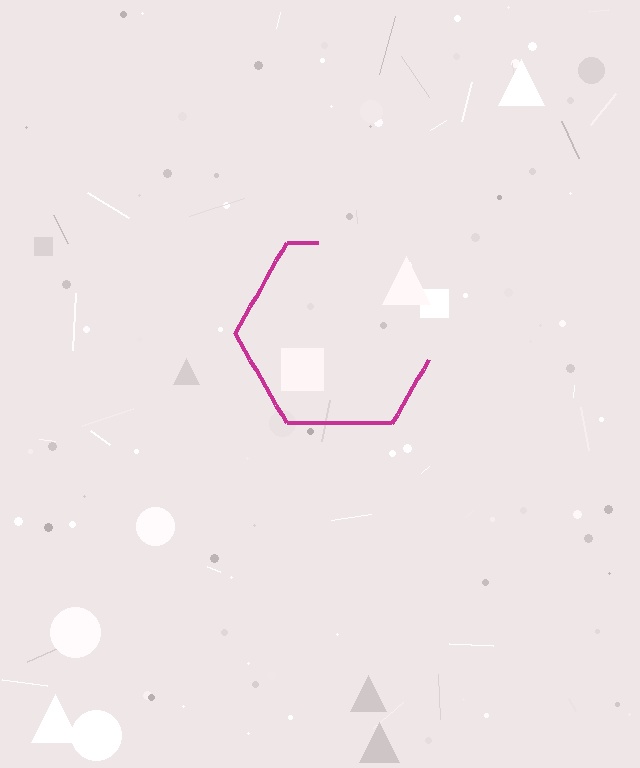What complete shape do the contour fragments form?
The contour fragments form a hexagon.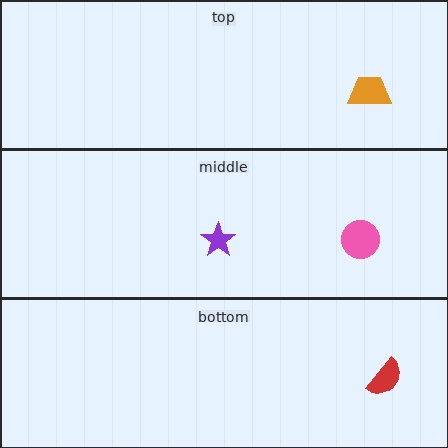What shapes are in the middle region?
The purple star, the pink circle.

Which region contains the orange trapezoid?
The top region.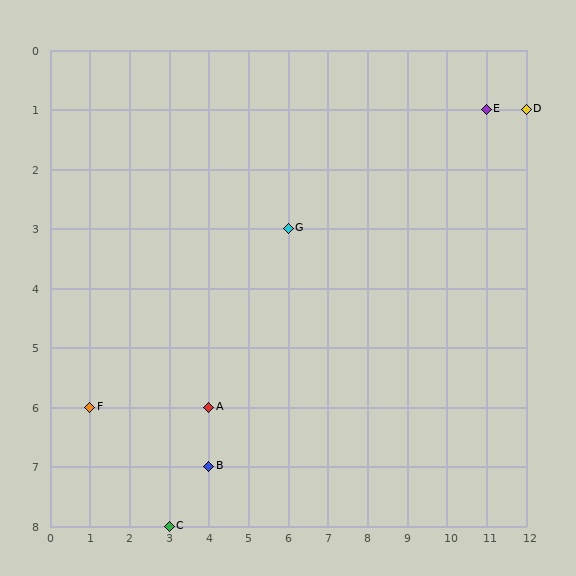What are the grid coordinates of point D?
Point D is at grid coordinates (12, 1).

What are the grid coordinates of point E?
Point E is at grid coordinates (11, 1).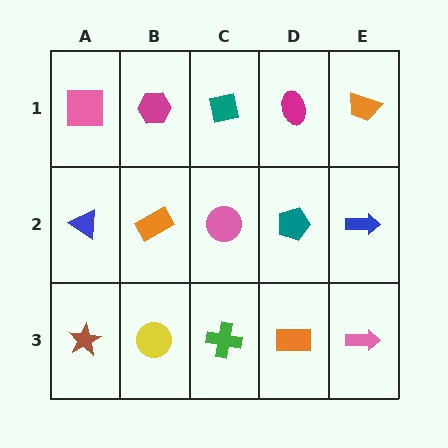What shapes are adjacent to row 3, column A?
A blue triangle (row 2, column A), a yellow circle (row 3, column B).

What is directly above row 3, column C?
A pink circle.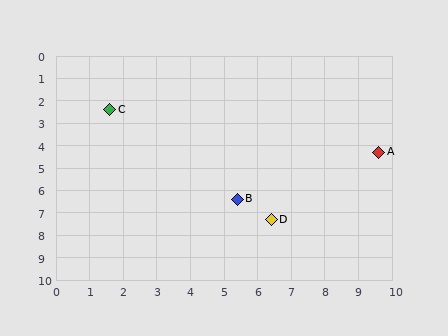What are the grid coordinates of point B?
Point B is at approximately (5.4, 6.4).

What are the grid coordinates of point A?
Point A is at approximately (9.6, 4.3).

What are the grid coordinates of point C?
Point C is at approximately (1.6, 2.4).